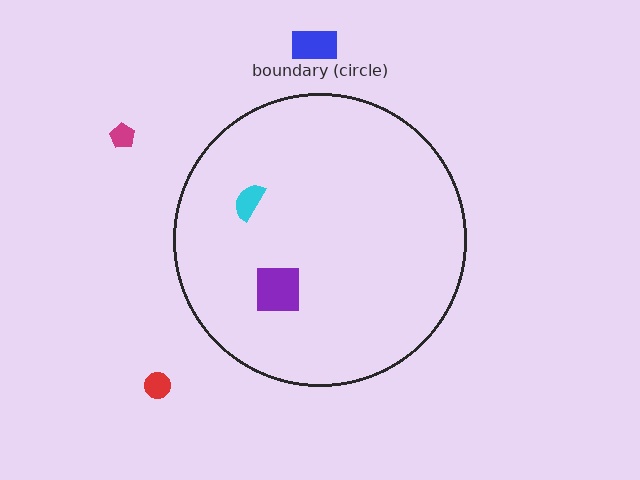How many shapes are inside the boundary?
2 inside, 3 outside.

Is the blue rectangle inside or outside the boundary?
Outside.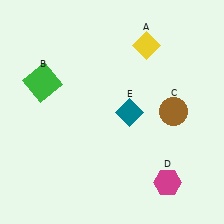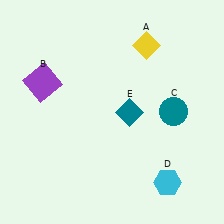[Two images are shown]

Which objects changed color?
B changed from green to purple. C changed from brown to teal. D changed from magenta to cyan.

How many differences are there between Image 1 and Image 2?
There are 3 differences between the two images.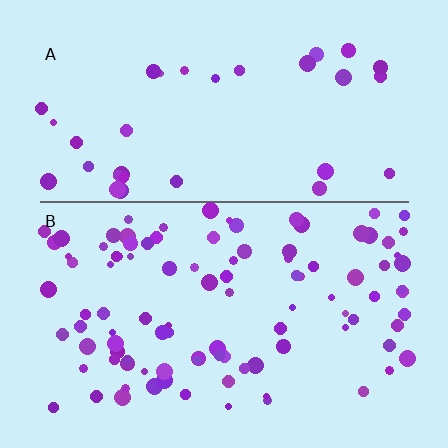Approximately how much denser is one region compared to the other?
Approximately 2.9× — region B over region A.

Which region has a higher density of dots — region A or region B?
B (the bottom).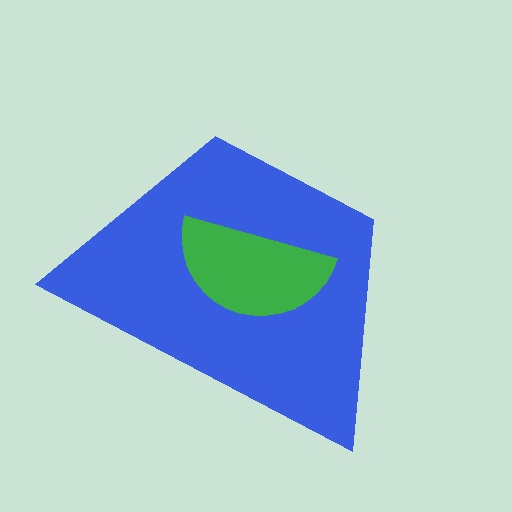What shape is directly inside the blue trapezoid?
The green semicircle.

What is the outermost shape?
The blue trapezoid.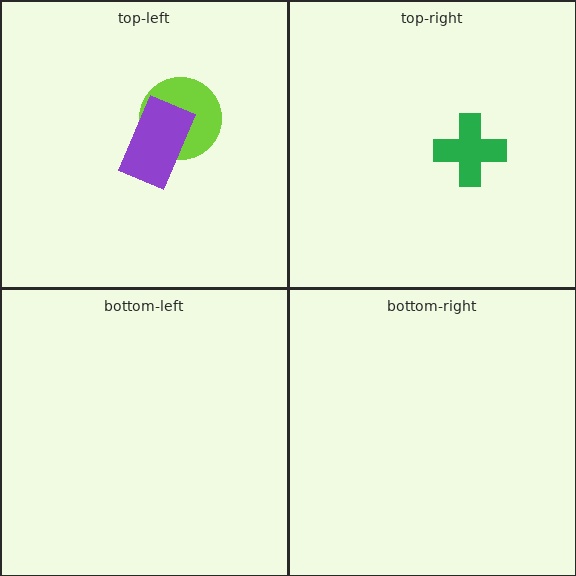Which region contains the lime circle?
The top-left region.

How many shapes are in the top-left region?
2.